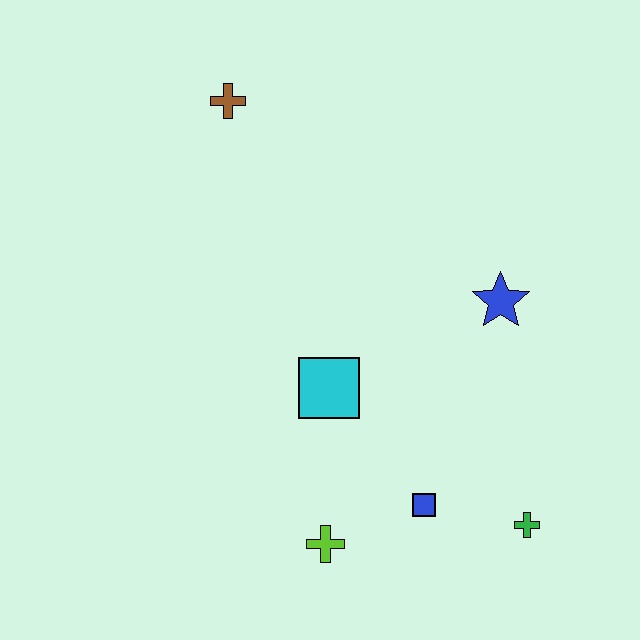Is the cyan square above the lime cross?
Yes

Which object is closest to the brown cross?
The cyan square is closest to the brown cross.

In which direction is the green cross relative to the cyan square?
The green cross is to the right of the cyan square.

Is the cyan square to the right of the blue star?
No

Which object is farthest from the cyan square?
The brown cross is farthest from the cyan square.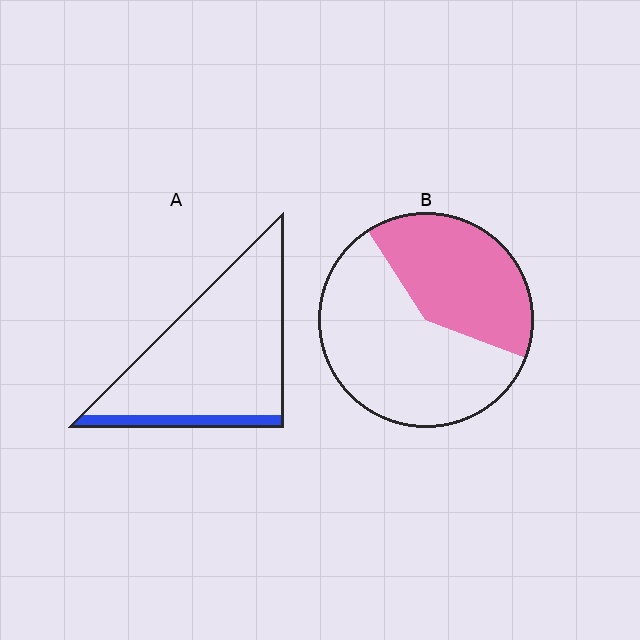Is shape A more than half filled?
No.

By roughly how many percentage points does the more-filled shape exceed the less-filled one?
By roughly 30 percentage points (B over A).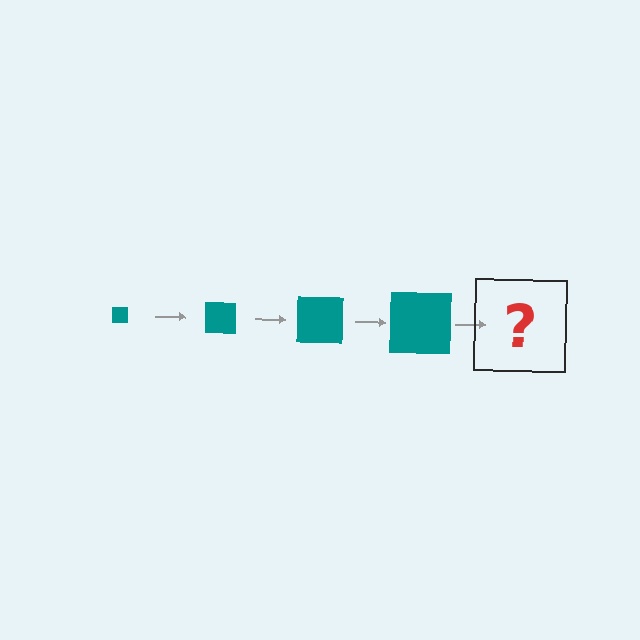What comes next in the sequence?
The next element should be a teal square, larger than the previous one.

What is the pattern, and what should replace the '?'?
The pattern is that the square gets progressively larger each step. The '?' should be a teal square, larger than the previous one.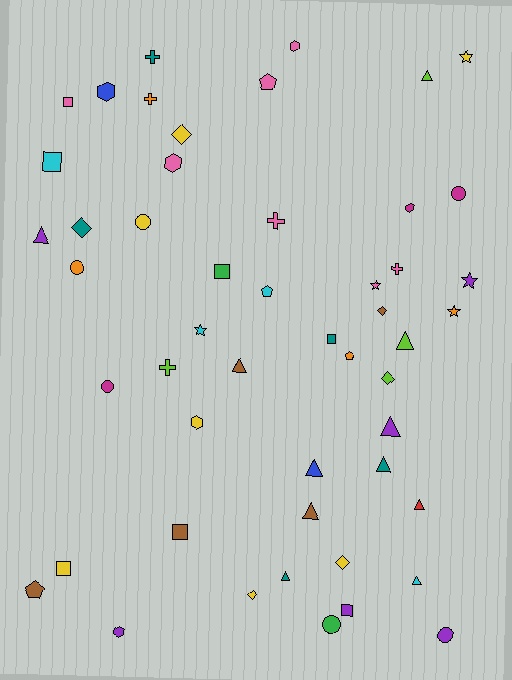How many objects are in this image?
There are 50 objects.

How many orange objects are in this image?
There are 4 orange objects.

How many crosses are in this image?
There are 5 crosses.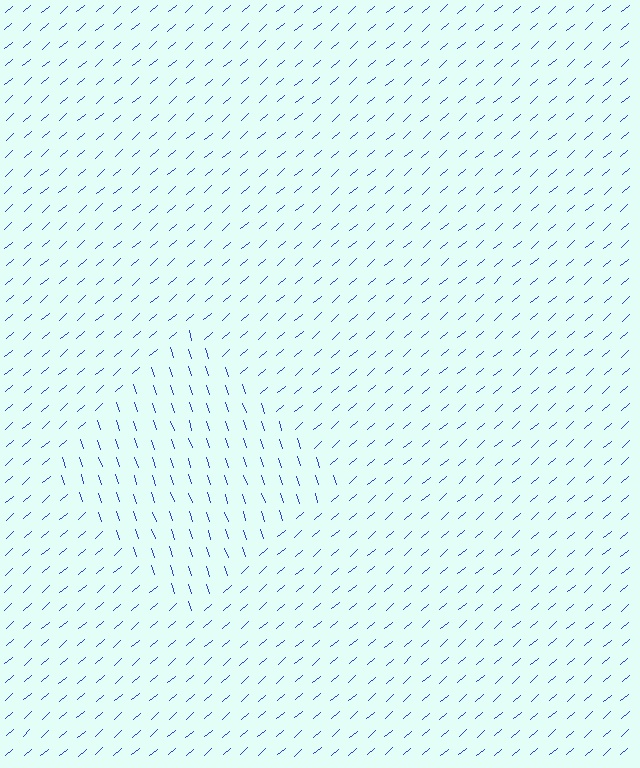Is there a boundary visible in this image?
Yes, there is a texture boundary formed by a change in line orientation.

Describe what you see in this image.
The image is filled with small blue line segments. A diamond region in the image has lines oriented differently from the surrounding lines, creating a visible texture boundary.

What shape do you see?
I see a diamond.